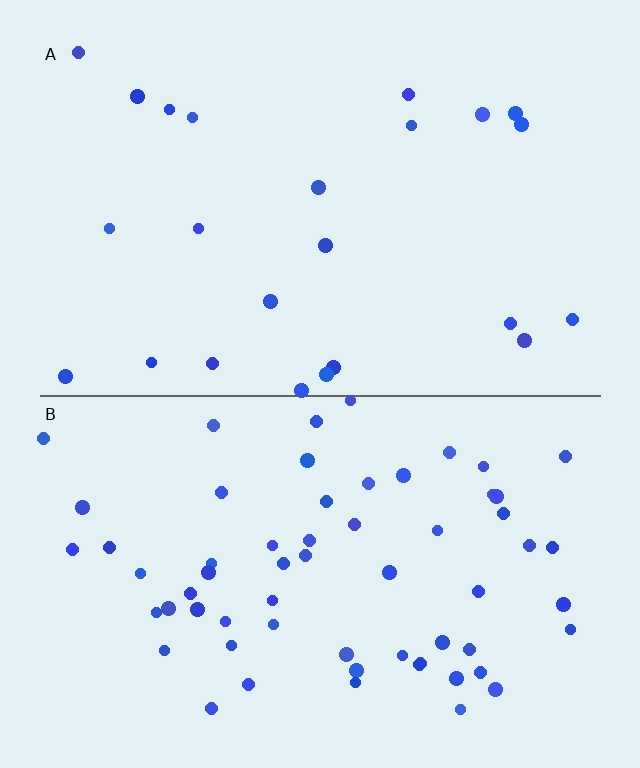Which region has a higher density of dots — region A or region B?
B (the bottom).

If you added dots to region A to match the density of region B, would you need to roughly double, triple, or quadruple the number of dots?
Approximately triple.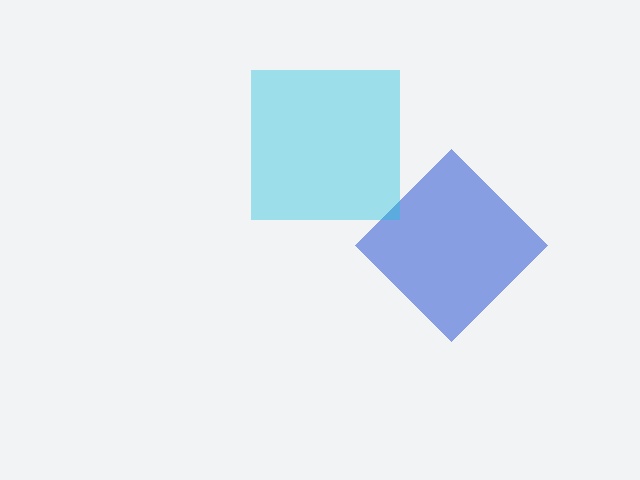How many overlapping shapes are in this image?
There are 2 overlapping shapes in the image.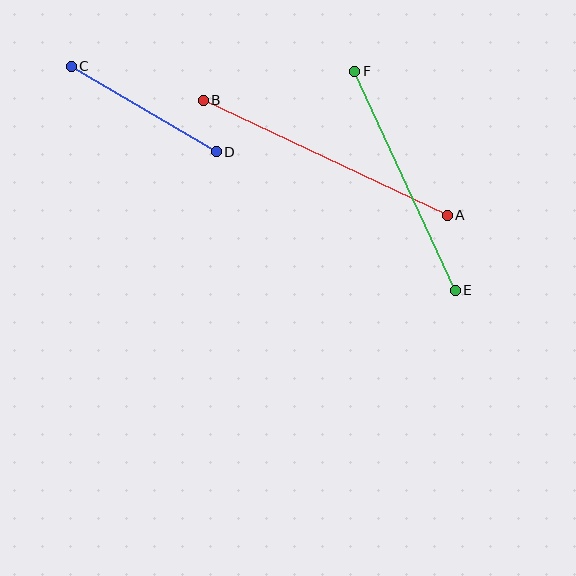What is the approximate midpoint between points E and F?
The midpoint is at approximately (405, 181) pixels.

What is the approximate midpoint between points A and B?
The midpoint is at approximately (325, 158) pixels.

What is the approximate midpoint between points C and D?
The midpoint is at approximately (144, 109) pixels.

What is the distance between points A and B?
The distance is approximately 270 pixels.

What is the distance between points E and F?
The distance is approximately 241 pixels.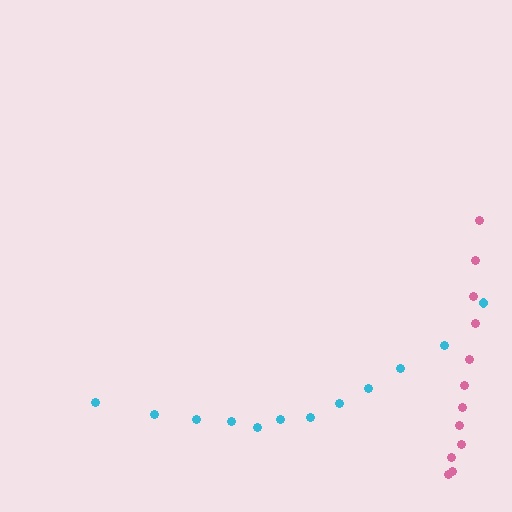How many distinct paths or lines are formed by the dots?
There are 2 distinct paths.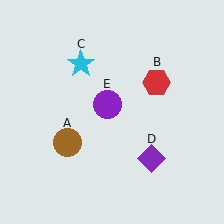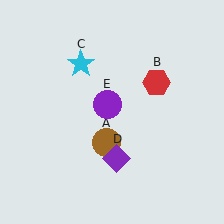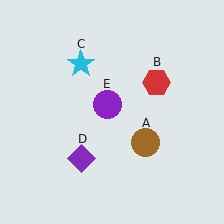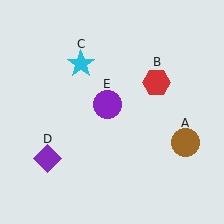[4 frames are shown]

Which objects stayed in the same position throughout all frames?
Red hexagon (object B) and cyan star (object C) and purple circle (object E) remained stationary.